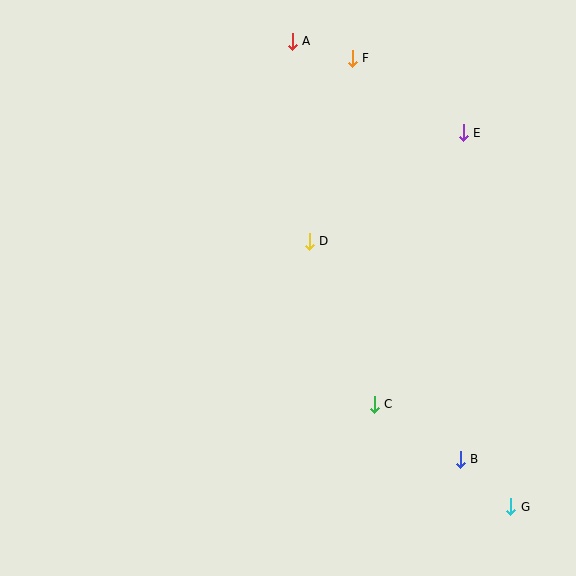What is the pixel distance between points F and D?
The distance between F and D is 188 pixels.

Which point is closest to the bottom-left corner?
Point C is closest to the bottom-left corner.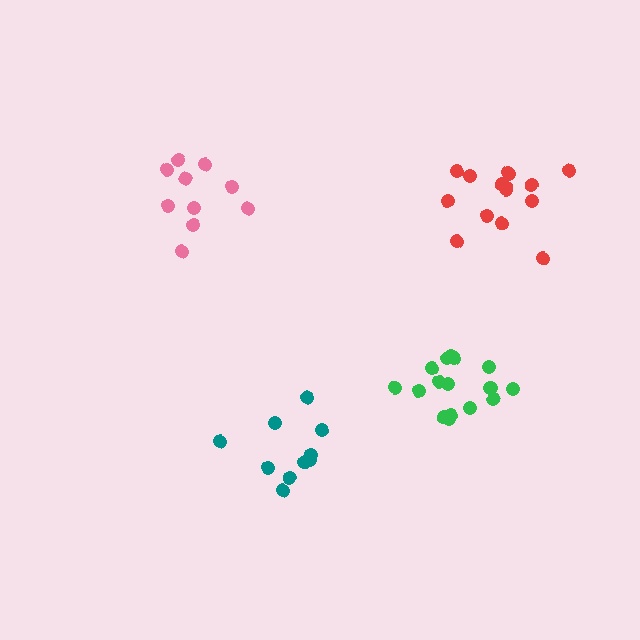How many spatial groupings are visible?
There are 4 spatial groupings.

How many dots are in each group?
Group 1: 10 dots, Group 2: 15 dots, Group 3: 10 dots, Group 4: 16 dots (51 total).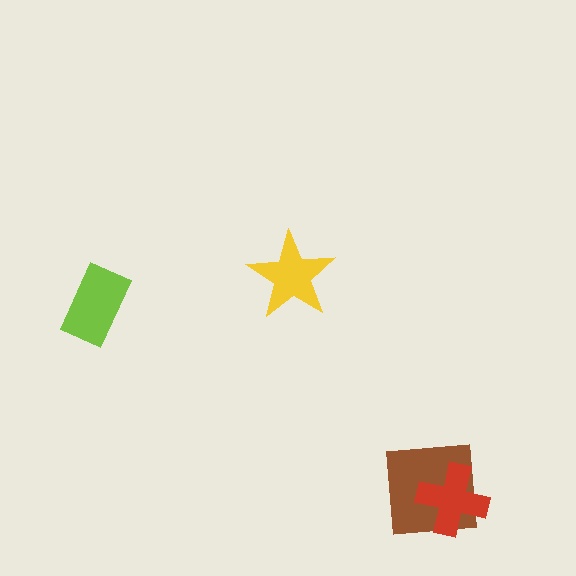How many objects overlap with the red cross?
1 object overlaps with the red cross.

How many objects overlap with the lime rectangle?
0 objects overlap with the lime rectangle.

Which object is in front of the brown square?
The red cross is in front of the brown square.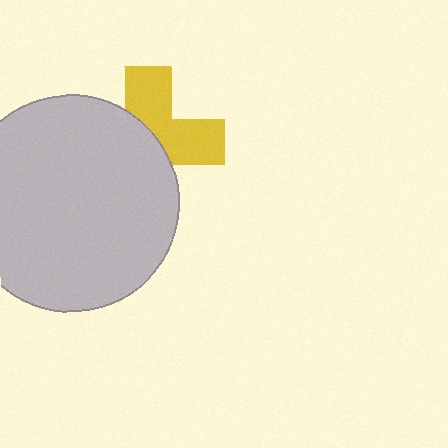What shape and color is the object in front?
The object in front is a light gray circle.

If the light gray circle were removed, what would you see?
You would see the complete yellow cross.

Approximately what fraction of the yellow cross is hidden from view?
Roughly 55% of the yellow cross is hidden behind the light gray circle.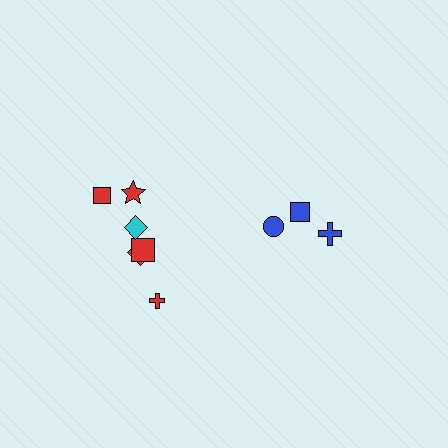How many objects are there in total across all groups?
There are 9 objects.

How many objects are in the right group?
There are 3 objects.